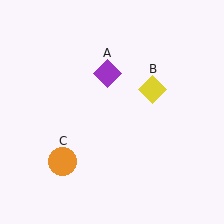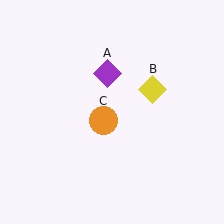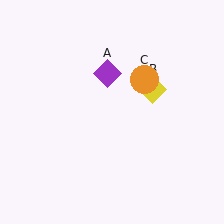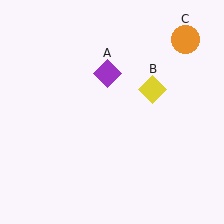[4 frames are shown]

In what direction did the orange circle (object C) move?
The orange circle (object C) moved up and to the right.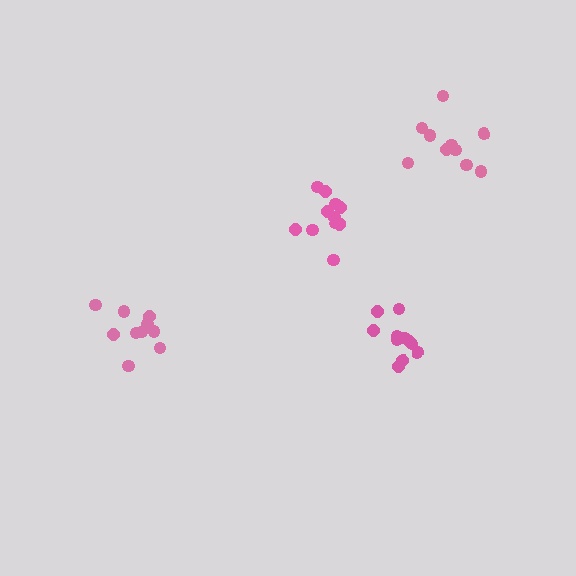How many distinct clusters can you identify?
There are 4 distinct clusters.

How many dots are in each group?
Group 1: 11 dots, Group 2: 11 dots, Group 3: 10 dots, Group 4: 11 dots (43 total).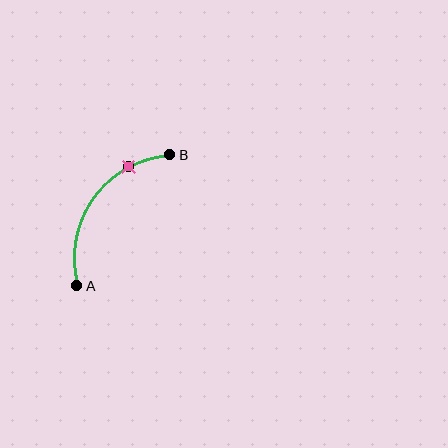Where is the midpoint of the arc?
The arc midpoint is the point on the curve farthest from the straight line joining A and B. It sits above and to the left of that line.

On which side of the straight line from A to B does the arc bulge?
The arc bulges above and to the left of the straight line connecting A and B.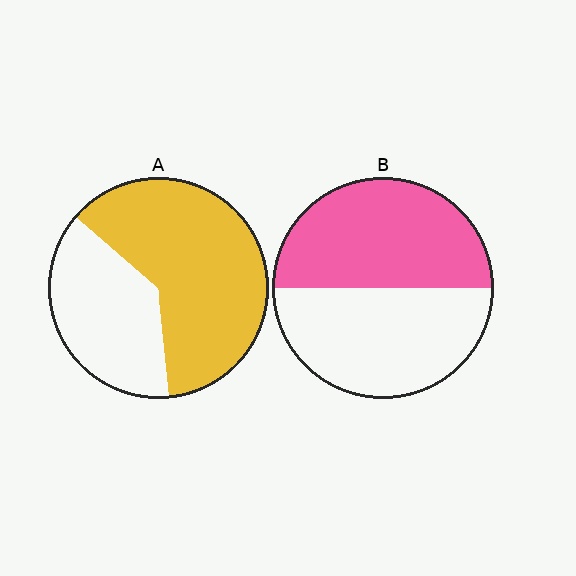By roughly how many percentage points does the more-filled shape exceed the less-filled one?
By roughly 10 percentage points (A over B).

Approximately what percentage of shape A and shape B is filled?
A is approximately 60% and B is approximately 50%.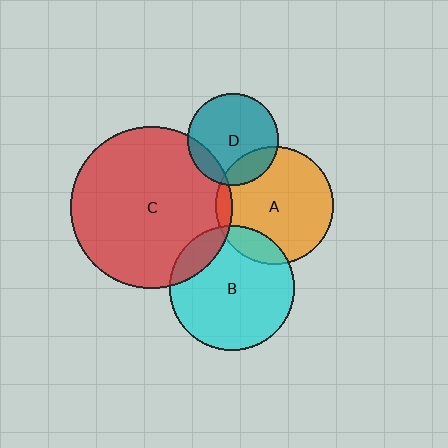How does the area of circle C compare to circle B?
Approximately 1.7 times.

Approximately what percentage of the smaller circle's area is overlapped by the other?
Approximately 15%.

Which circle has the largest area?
Circle C (red).